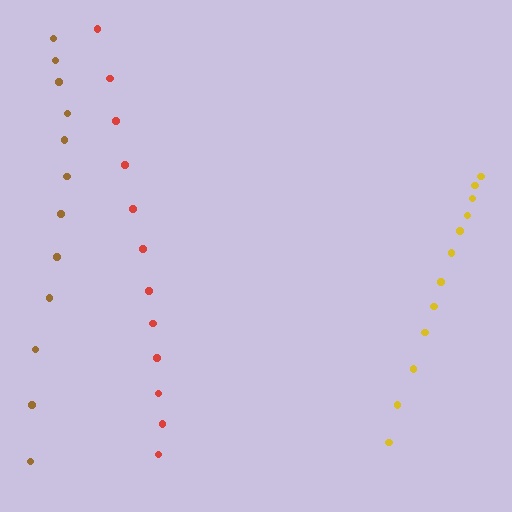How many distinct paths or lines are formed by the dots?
There are 3 distinct paths.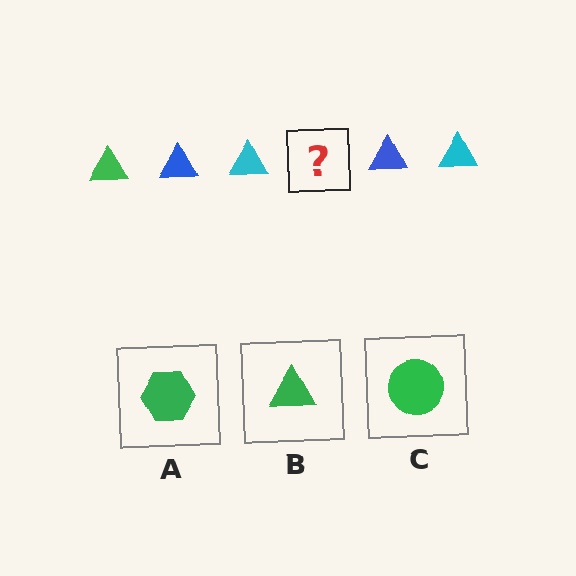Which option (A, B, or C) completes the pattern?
B.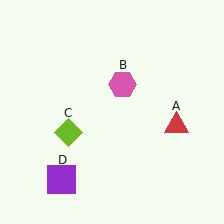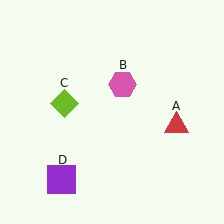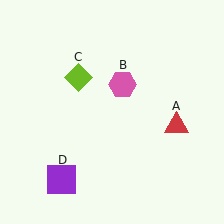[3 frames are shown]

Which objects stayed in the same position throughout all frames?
Red triangle (object A) and pink hexagon (object B) and purple square (object D) remained stationary.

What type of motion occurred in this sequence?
The lime diamond (object C) rotated clockwise around the center of the scene.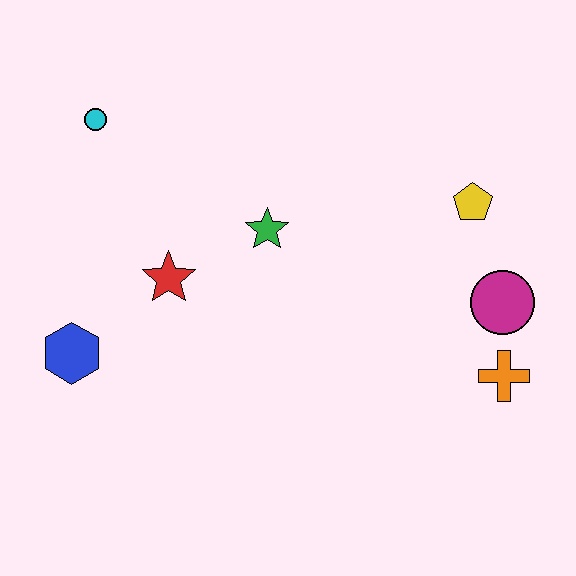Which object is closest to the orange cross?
The magenta circle is closest to the orange cross.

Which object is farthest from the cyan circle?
The orange cross is farthest from the cyan circle.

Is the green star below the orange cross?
No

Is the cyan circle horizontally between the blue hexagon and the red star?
Yes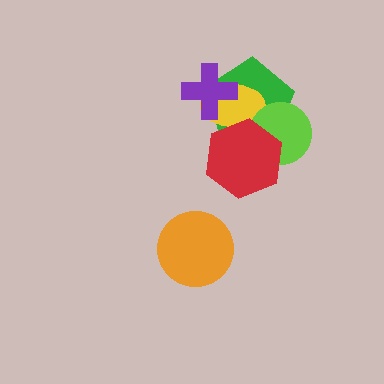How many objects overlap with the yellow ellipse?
4 objects overlap with the yellow ellipse.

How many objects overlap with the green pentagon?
4 objects overlap with the green pentagon.